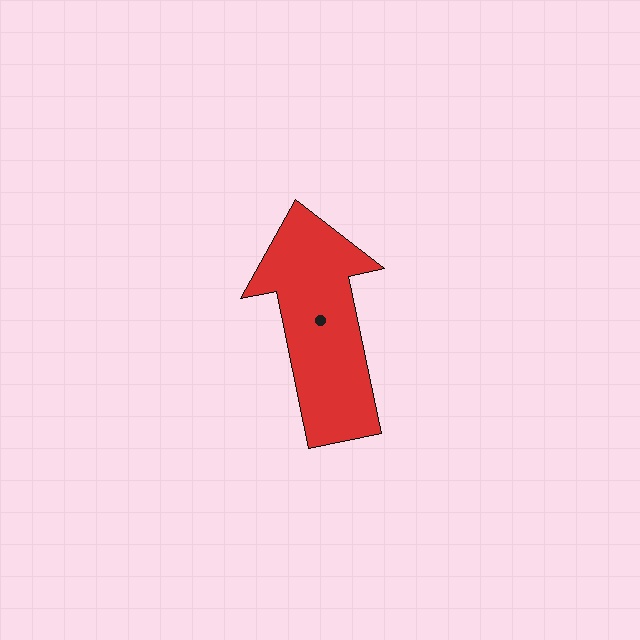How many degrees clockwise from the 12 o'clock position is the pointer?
Approximately 348 degrees.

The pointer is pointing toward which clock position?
Roughly 12 o'clock.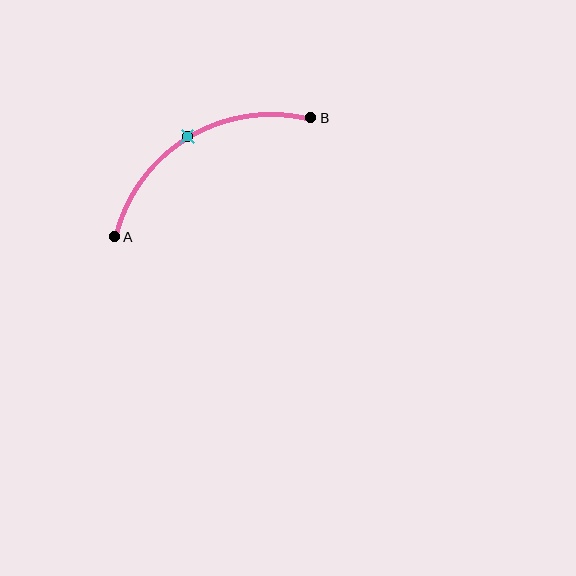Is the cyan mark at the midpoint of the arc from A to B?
Yes. The cyan mark lies on the arc at equal arc-length from both A and B — it is the arc midpoint.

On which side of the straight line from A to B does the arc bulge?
The arc bulges above the straight line connecting A and B.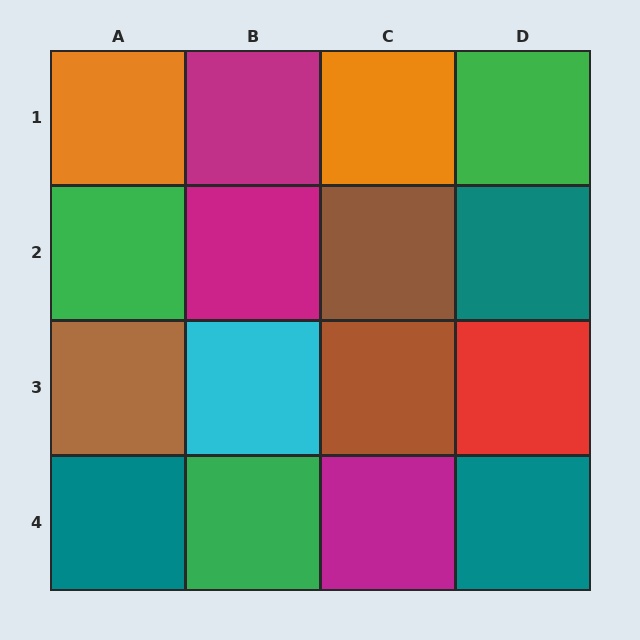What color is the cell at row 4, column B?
Green.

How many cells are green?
3 cells are green.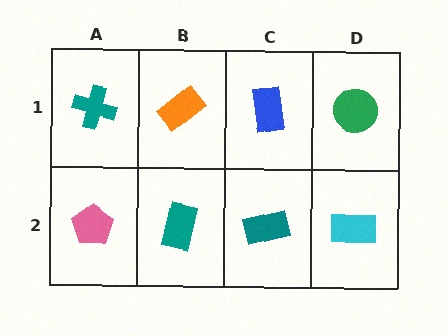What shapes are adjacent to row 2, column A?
A teal cross (row 1, column A), a teal rectangle (row 2, column B).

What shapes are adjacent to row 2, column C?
A blue rectangle (row 1, column C), a teal rectangle (row 2, column B), a cyan rectangle (row 2, column D).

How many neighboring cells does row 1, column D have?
2.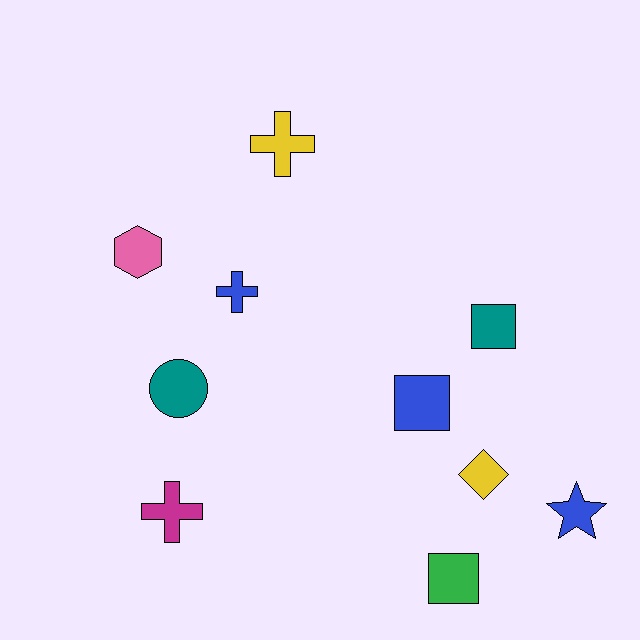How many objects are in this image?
There are 10 objects.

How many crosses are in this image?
There are 3 crosses.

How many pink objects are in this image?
There is 1 pink object.